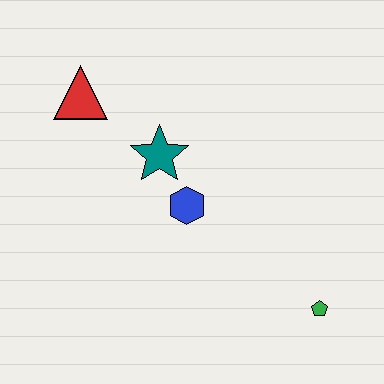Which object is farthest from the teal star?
The green pentagon is farthest from the teal star.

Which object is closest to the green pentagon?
The blue hexagon is closest to the green pentagon.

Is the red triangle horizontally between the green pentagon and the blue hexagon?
No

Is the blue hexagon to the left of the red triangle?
No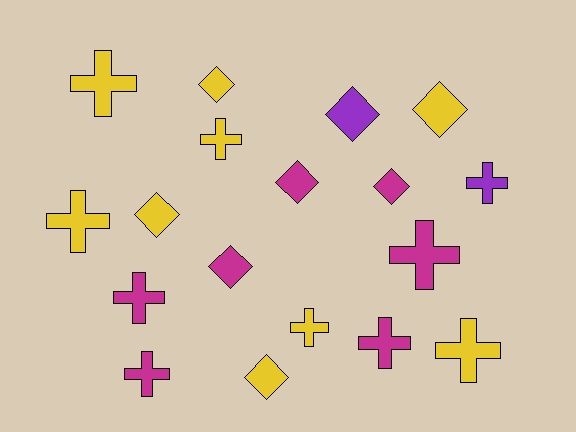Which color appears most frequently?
Yellow, with 9 objects.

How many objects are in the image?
There are 18 objects.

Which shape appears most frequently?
Cross, with 10 objects.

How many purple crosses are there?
There is 1 purple cross.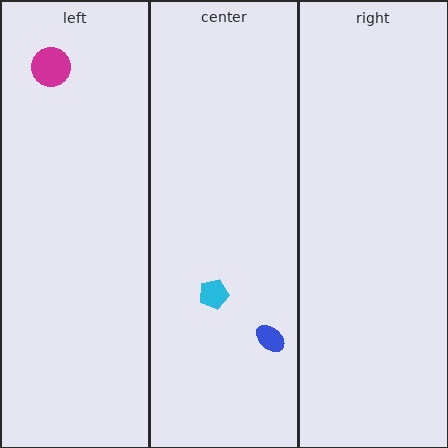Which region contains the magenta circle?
The left region.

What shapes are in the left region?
The magenta circle.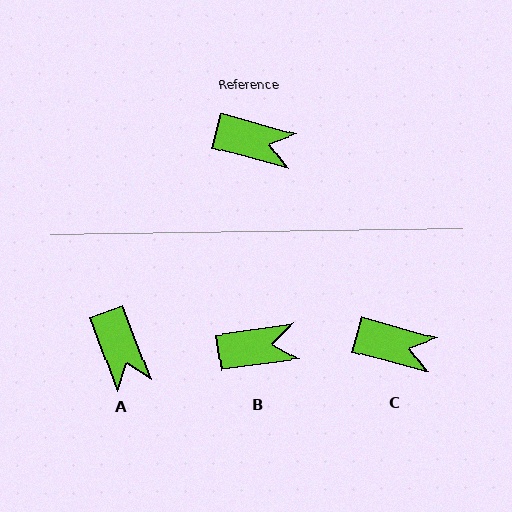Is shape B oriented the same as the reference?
No, it is off by about 23 degrees.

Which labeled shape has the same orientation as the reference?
C.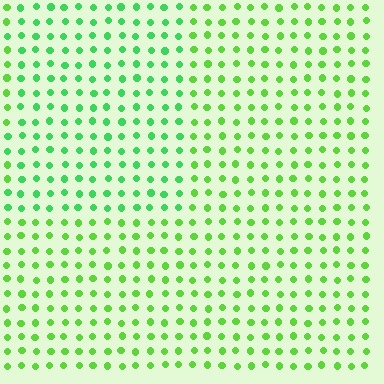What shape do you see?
I see a rectangle.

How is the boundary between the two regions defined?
The boundary is defined purely by a slight shift in hue (about 25 degrees). Spacing, size, and orientation are identical on both sides.